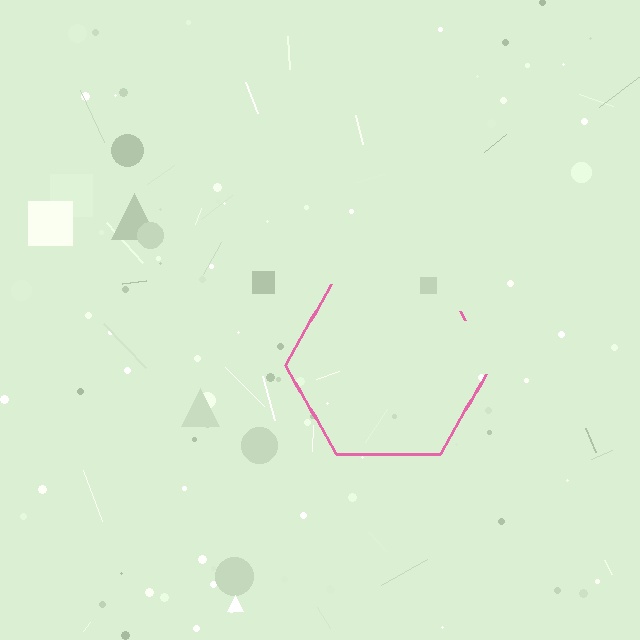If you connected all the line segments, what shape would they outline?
They would outline a hexagon.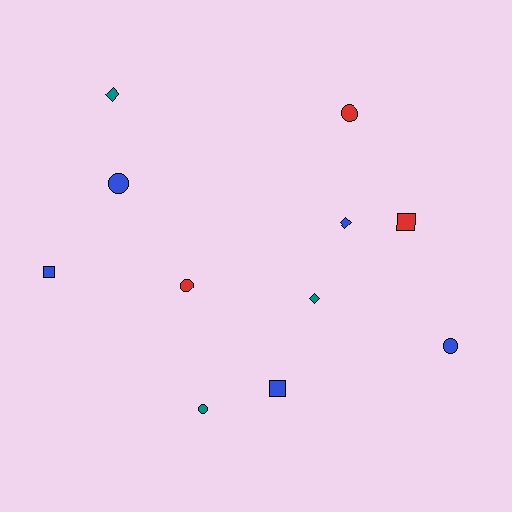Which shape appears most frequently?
Circle, with 5 objects.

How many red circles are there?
There are 2 red circles.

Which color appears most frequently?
Blue, with 5 objects.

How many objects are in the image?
There are 11 objects.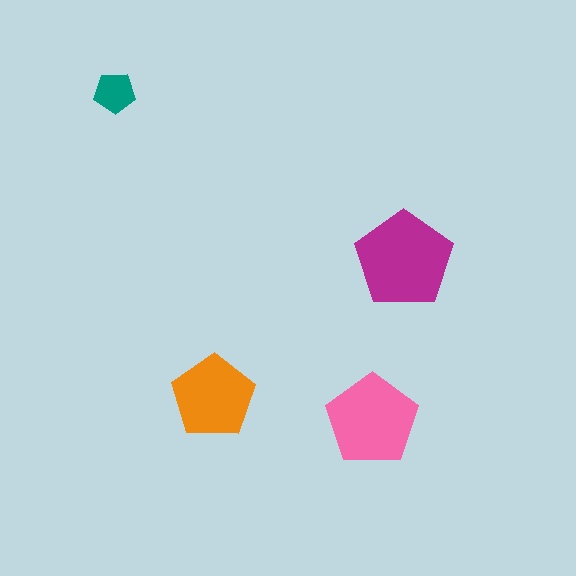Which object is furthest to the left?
The teal pentagon is leftmost.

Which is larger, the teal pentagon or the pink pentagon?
The pink one.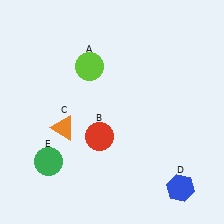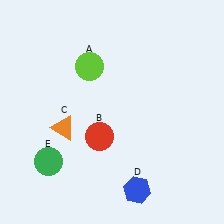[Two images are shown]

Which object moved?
The blue hexagon (D) moved left.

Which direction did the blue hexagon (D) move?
The blue hexagon (D) moved left.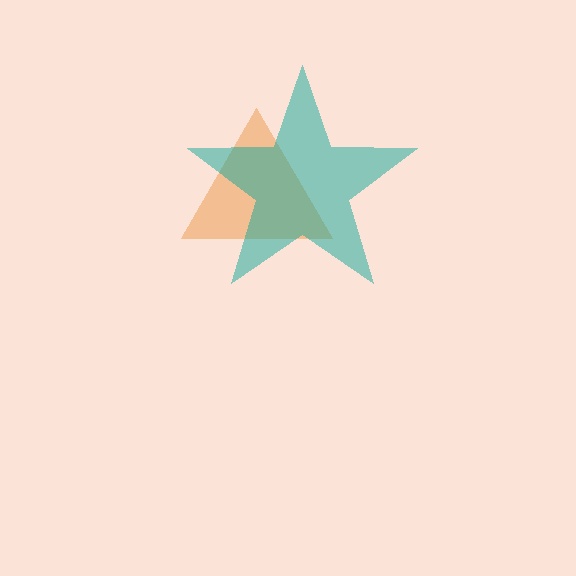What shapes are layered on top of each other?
The layered shapes are: an orange triangle, a teal star.